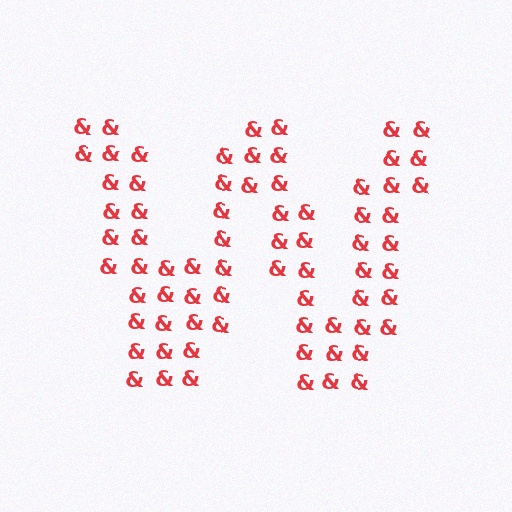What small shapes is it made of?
It is made of small ampersands.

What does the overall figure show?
The overall figure shows the letter W.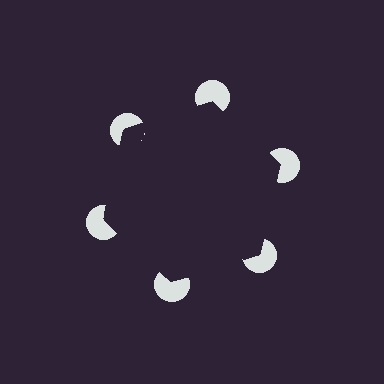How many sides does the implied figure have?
6 sides.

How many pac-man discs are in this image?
There are 6 — one at each vertex of the illusory hexagon.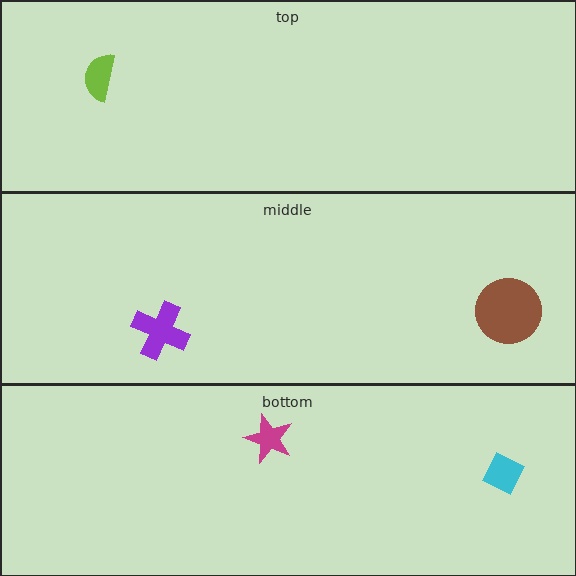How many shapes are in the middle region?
2.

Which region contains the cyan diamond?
The bottom region.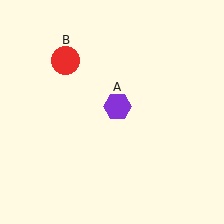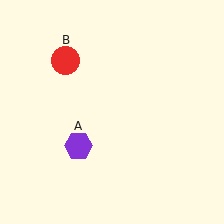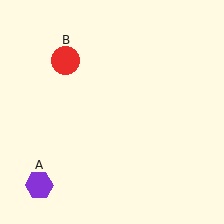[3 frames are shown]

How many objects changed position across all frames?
1 object changed position: purple hexagon (object A).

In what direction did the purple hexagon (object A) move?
The purple hexagon (object A) moved down and to the left.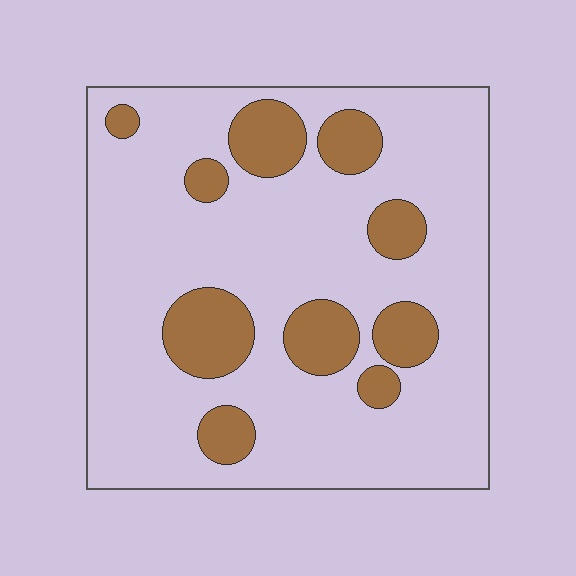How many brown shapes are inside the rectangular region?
10.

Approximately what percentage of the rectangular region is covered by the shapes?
Approximately 20%.